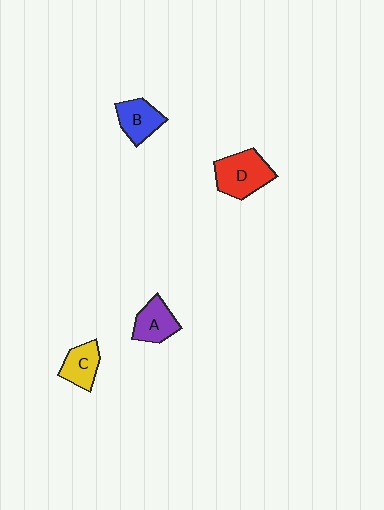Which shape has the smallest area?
Shape C (yellow).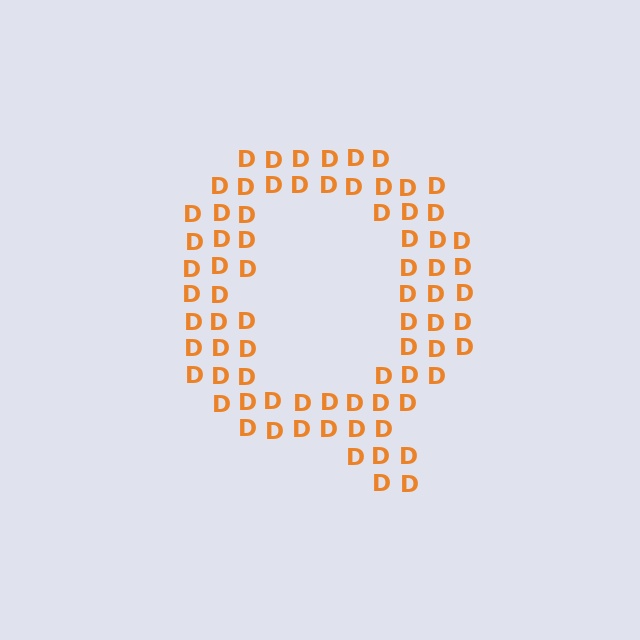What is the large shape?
The large shape is the letter Q.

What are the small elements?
The small elements are letter D's.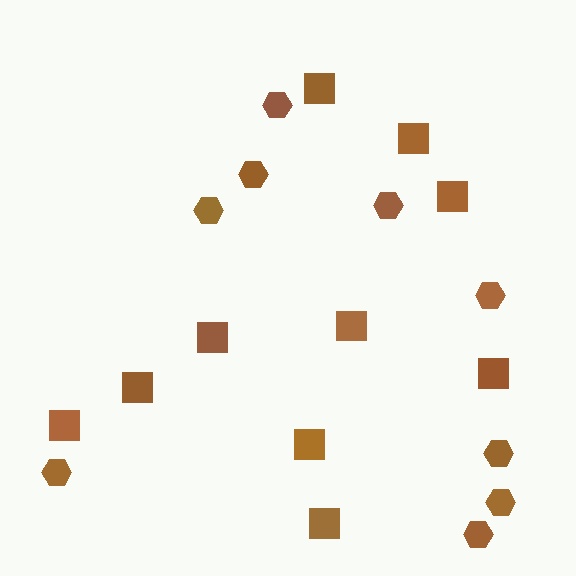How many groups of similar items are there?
There are 2 groups: one group of squares (10) and one group of hexagons (9).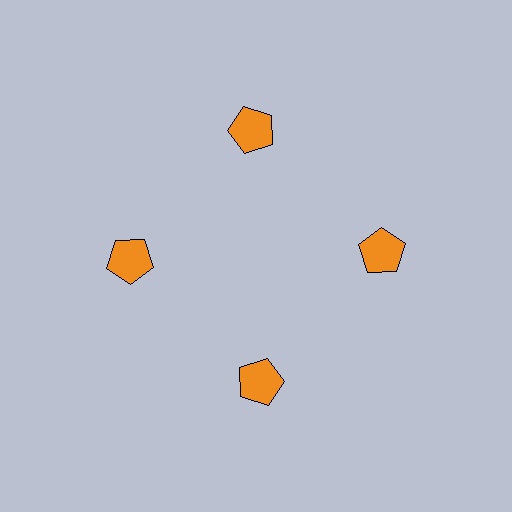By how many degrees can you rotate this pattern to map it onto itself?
The pattern maps onto itself every 90 degrees of rotation.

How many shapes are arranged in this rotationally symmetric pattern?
There are 4 shapes, arranged in 4 groups of 1.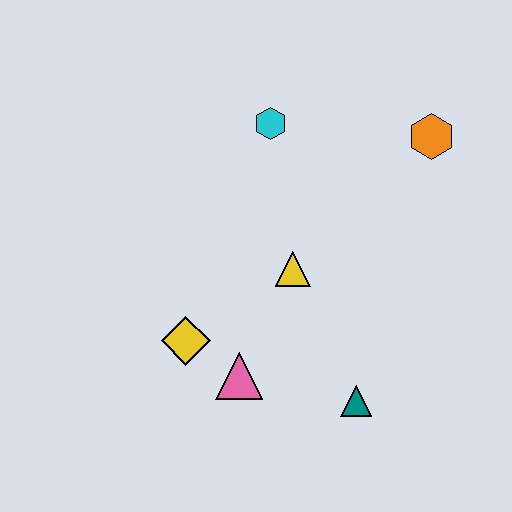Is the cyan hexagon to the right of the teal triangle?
No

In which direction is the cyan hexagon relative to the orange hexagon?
The cyan hexagon is to the left of the orange hexagon.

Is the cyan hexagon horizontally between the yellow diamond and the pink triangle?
No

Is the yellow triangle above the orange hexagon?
No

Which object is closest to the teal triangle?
The pink triangle is closest to the teal triangle.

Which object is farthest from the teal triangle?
The cyan hexagon is farthest from the teal triangle.